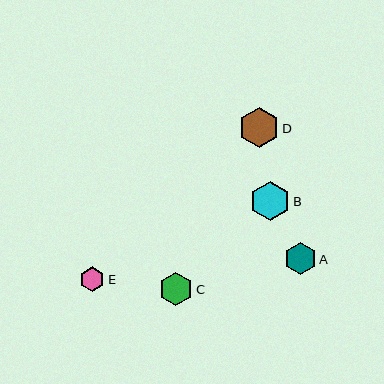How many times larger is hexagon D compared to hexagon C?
Hexagon D is approximately 1.2 times the size of hexagon C.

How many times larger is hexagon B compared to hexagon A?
Hexagon B is approximately 1.3 times the size of hexagon A.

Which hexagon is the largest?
Hexagon D is the largest with a size of approximately 41 pixels.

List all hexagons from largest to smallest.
From largest to smallest: D, B, C, A, E.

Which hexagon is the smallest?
Hexagon E is the smallest with a size of approximately 25 pixels.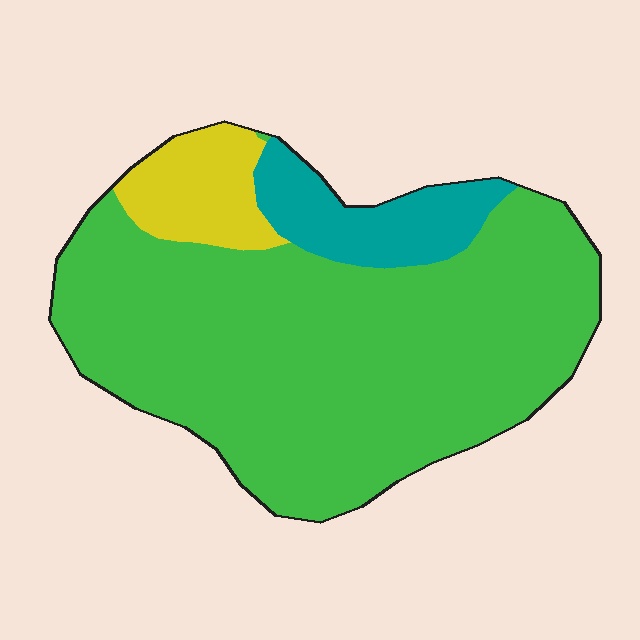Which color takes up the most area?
Green, at roughly 80%.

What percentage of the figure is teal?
Teal covers about 10% of the figure.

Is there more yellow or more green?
Green.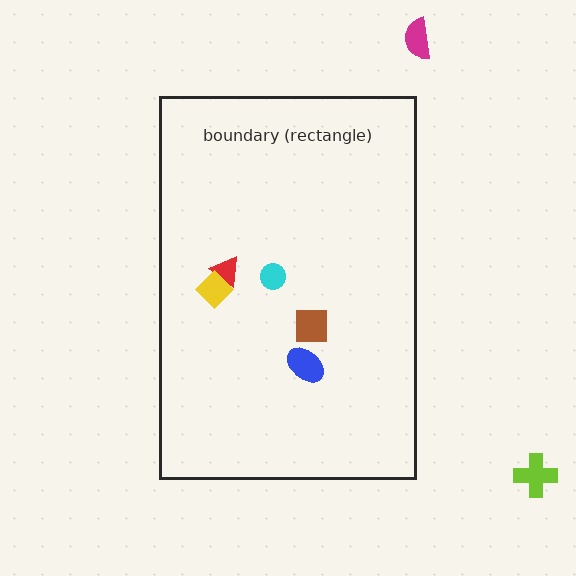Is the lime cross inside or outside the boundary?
Outside.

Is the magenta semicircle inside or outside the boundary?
Outside.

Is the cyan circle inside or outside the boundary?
Inside.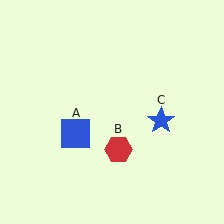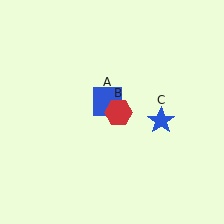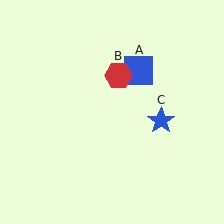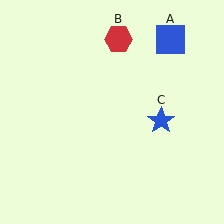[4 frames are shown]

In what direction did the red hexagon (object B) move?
The red hexagon (object B) moved up.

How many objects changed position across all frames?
2 objects changed position: blue square (object A), red hexagon (object B).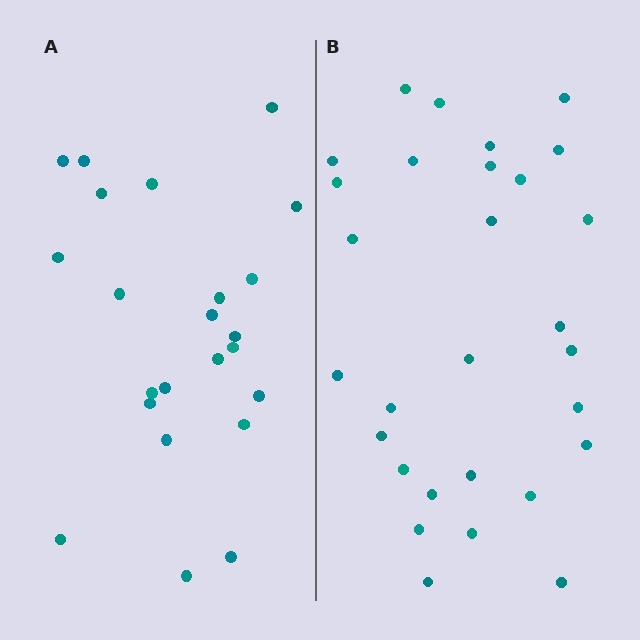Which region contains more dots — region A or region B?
Region B (the right region) has more dots.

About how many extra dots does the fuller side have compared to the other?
Region B has about 6 more dots than region A.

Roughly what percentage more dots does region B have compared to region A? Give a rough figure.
About 25% more.